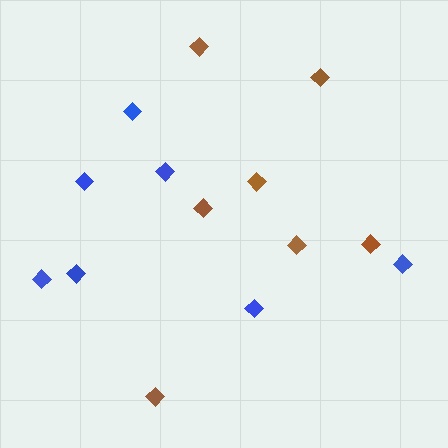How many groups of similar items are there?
There are 2 groups: one group of blue diamonds (7) and one group of brown diamonds (7).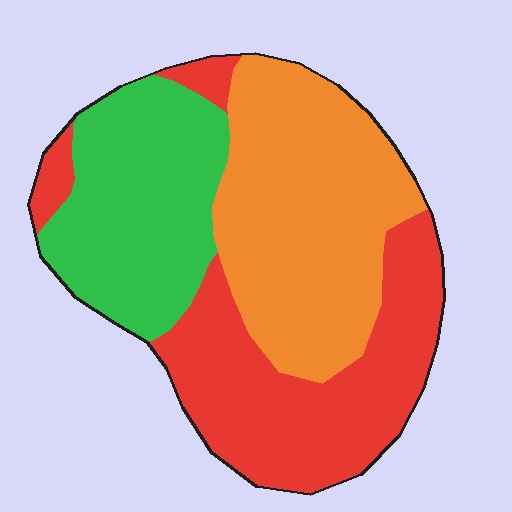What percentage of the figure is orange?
Orange covers around 35% of the figure.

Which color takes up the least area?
Green, at roughly 30%.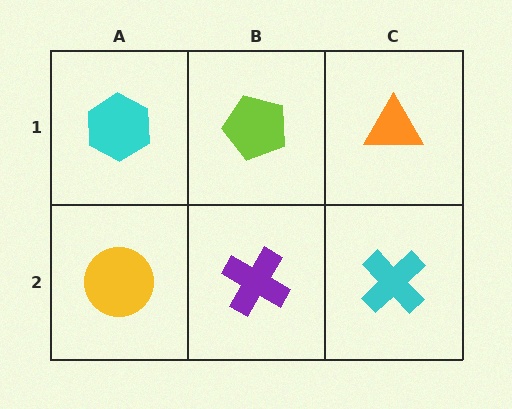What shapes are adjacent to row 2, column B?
A lime pentagon (row 1, column B), a yellow circle (row 2, column A), a cyan cross (row 2, column C).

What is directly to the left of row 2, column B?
A yellow circle.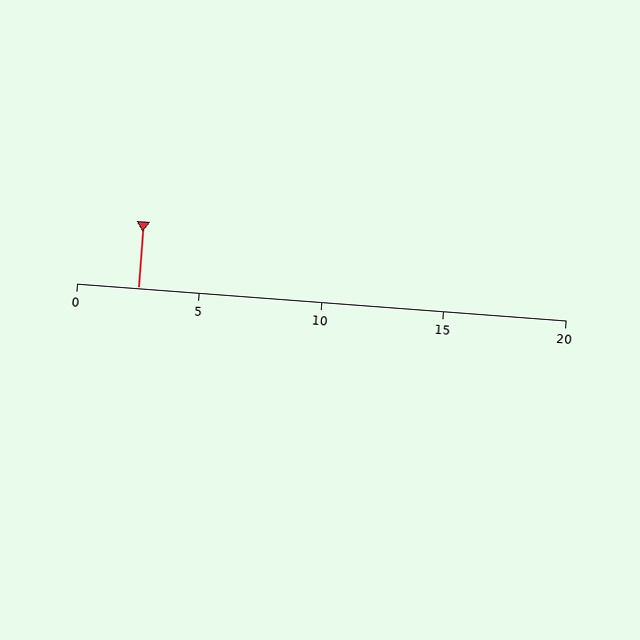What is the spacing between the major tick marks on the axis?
The major ticks are spaced 5 apart.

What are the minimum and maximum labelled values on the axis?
The axis runs from 0 to 20.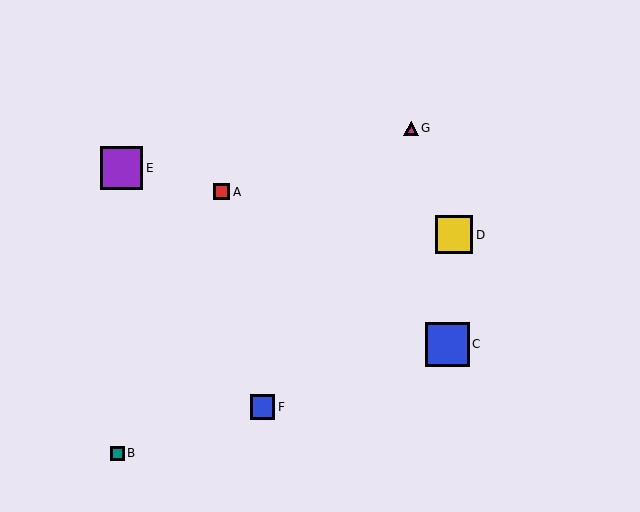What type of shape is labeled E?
Shape E is a purple square.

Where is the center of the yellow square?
The center of the yellow square is at (454, 235).